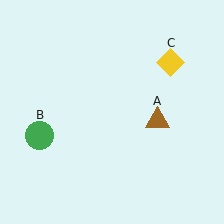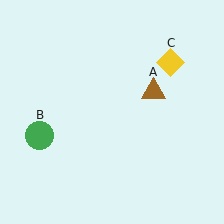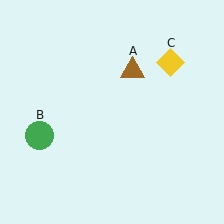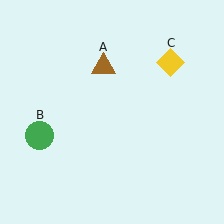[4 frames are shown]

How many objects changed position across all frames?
1 object changed position: brown triangle (object A).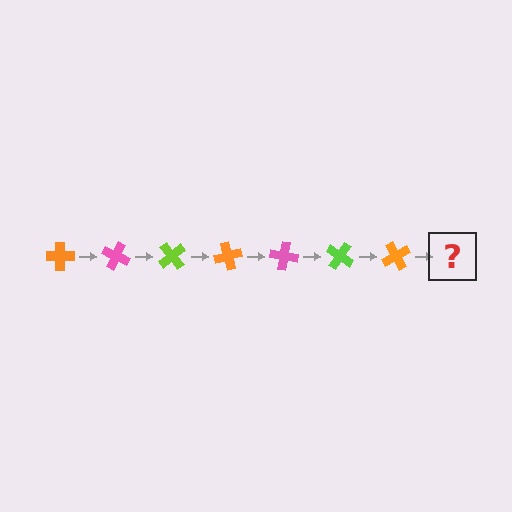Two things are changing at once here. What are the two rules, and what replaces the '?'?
The two rules are that it rotates 25 degrees each step and the color cycles through orange, pink, and lime. The '?' should be a pink cross, rotated 175 degrees from the start.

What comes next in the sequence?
The next element should be a pink cross, rotated 175 degrees from the start.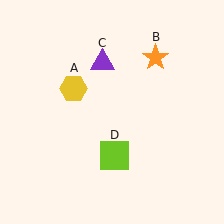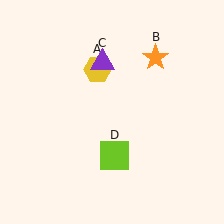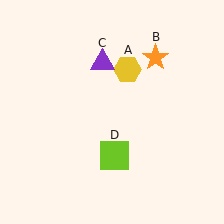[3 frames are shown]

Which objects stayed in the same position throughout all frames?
Orange star (object B) and purple triangle (object C) and lime square (object D) remained stationary.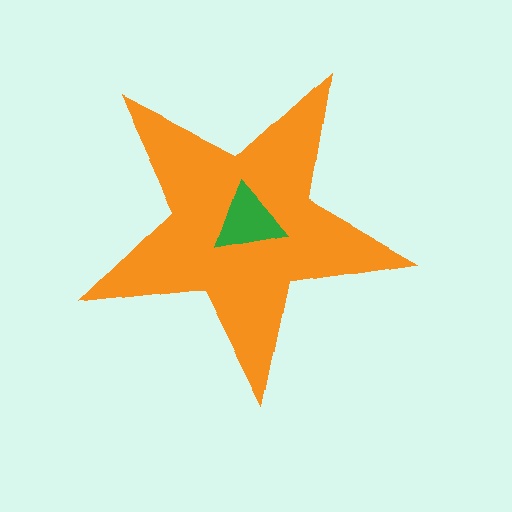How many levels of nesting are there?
2.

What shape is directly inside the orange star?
The green triangle.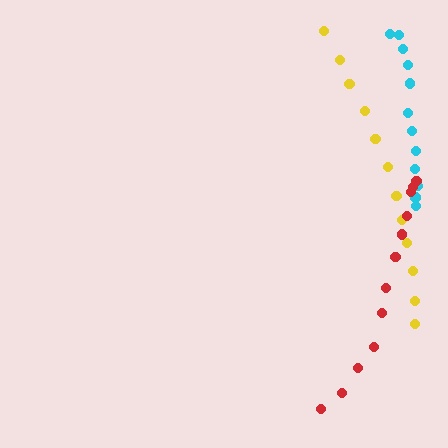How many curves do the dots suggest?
There are 3 distinct paths.